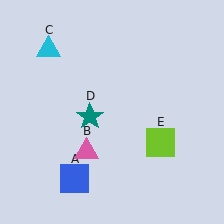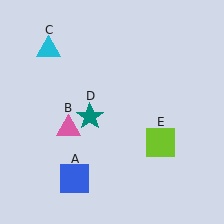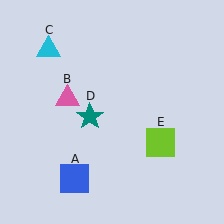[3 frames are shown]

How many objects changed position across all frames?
1 object changed position: pink triangle (object B).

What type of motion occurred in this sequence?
The pink triangle (object B) rotated clockwise around the center of the scene.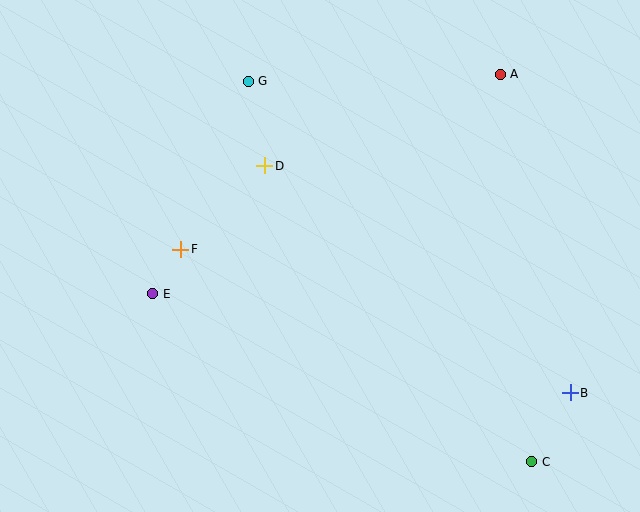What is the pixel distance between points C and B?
The distance between C and B is 79 pixels.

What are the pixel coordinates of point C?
Point C is at (532, 462).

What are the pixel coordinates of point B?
Point B is at (570, 393).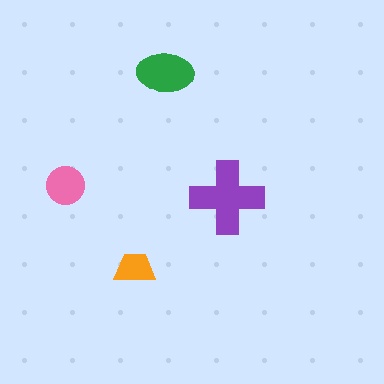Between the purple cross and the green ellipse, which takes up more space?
The purple cross.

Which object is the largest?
The purple cross.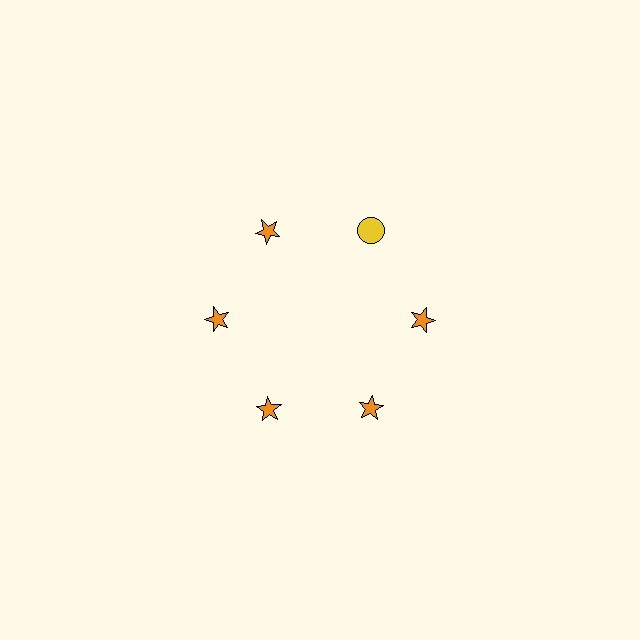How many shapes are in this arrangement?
There are 6 shapes arranged in a ring pattern.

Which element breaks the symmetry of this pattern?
The yellow circle at roughly the 1 o'clock position breaks the symmetry. All other shapes are orange stars.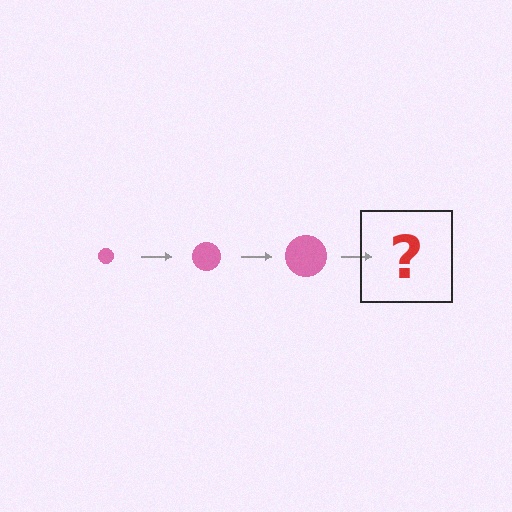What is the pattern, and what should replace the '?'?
The pattern is that the circle gets progressively larger each step. The '?' should be a pink circle, larger than the previous one.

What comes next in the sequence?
The next element should be a pink circle, larger than the previous one.